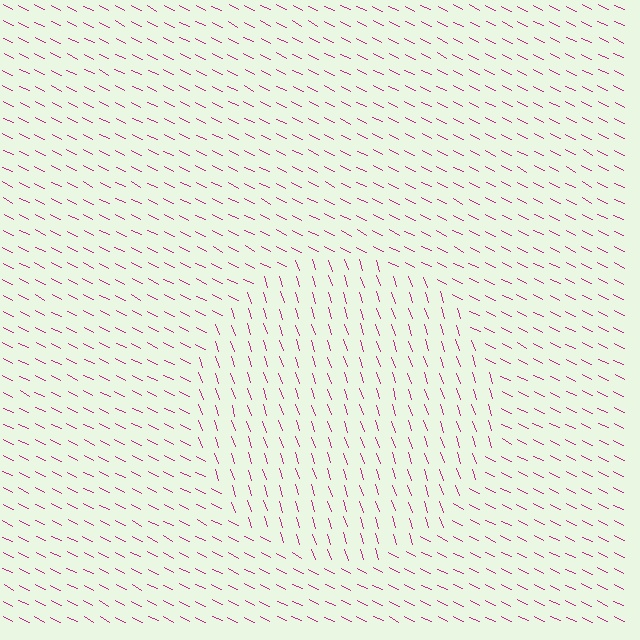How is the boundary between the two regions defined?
The boundary is defined purely by a change in line orientation (approximately 45 degrees difference). All lines are the same color and thickness.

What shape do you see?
I see a circle.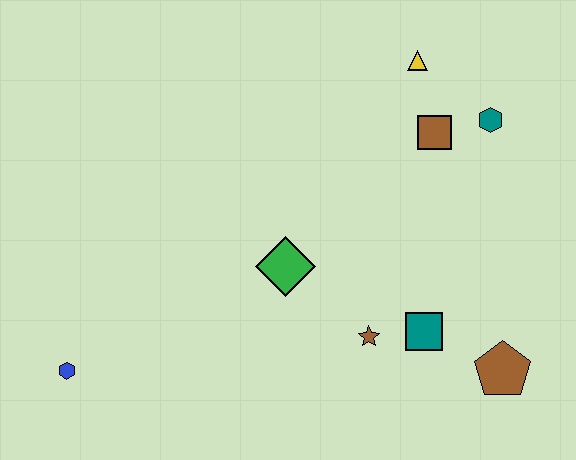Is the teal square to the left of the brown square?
Yes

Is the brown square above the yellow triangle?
No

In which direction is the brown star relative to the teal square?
The brown star is to the left of the teal square.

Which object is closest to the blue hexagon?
The green diamond is closest to the blue hexagon.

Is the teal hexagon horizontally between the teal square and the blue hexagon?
No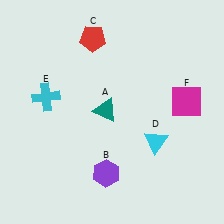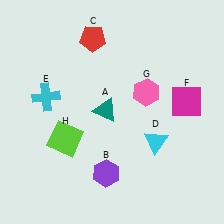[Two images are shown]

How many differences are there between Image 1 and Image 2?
There are 2 differences between the two images.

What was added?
A pink hexagon (G), a lime square (H) were added in Image 2.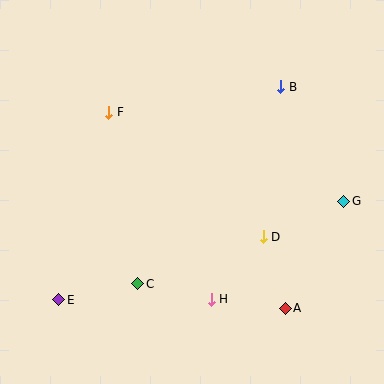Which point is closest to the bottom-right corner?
Point A is closest to the bottom-right corner.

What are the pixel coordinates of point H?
Point H is at (211, 299).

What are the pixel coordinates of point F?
Point F is at (109, 112).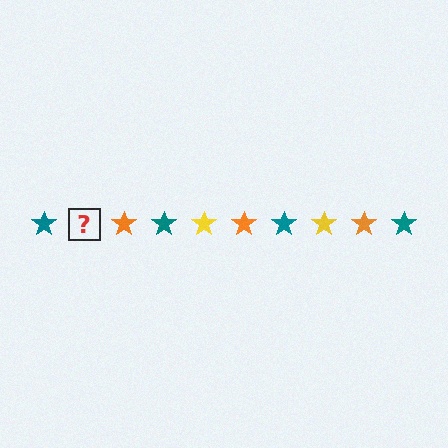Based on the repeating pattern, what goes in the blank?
The blank should be a yellow star.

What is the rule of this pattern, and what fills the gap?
The rule is that the pattern cycles through teal, yellow, orange stars. The gap should be filled with a yellow star.